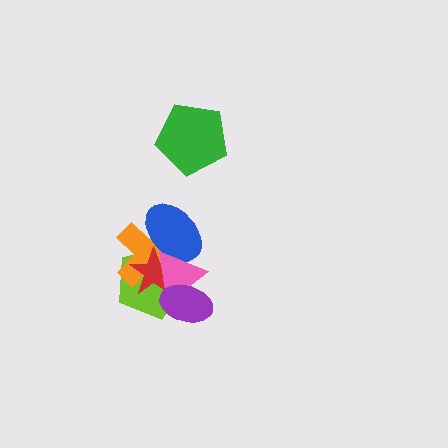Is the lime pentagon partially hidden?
Yes, it is partially covered by another shape.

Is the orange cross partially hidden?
Yes, it is partially covered by another shape.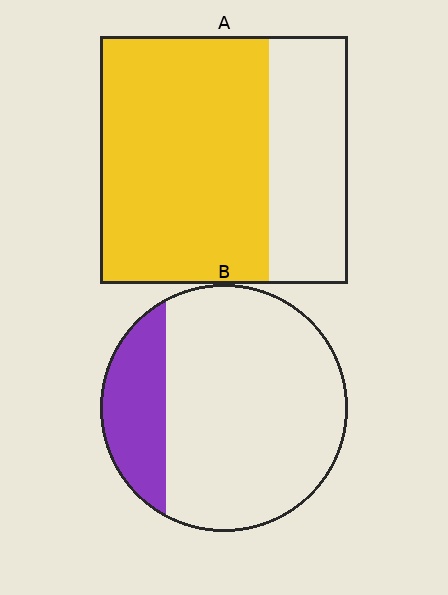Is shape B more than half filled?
No.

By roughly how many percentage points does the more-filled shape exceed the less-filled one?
By roughly 45 percentage points (A over B).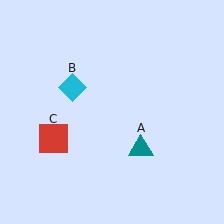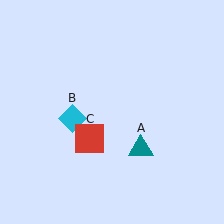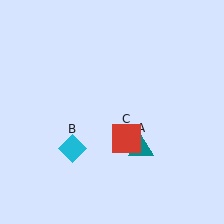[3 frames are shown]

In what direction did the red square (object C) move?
The red square (object C) moved right.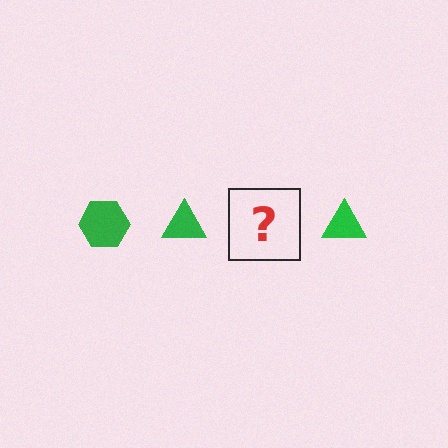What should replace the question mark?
The question mark should be replaced with a green hexagon.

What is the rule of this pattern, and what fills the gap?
The rule is that the pattern cycles through hexagon, triangle shapes in green. The gap should be filled with a green hexagon.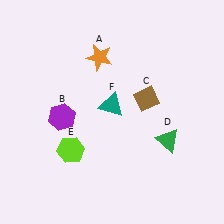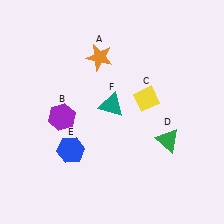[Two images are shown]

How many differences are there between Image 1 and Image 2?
There are 2 differences between the two images.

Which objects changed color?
C changed from brown to yellow. E changed from lime to blue.